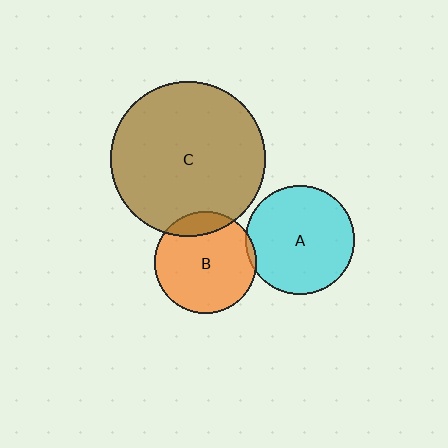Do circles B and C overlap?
Yes.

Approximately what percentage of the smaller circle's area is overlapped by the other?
Approximately 15%.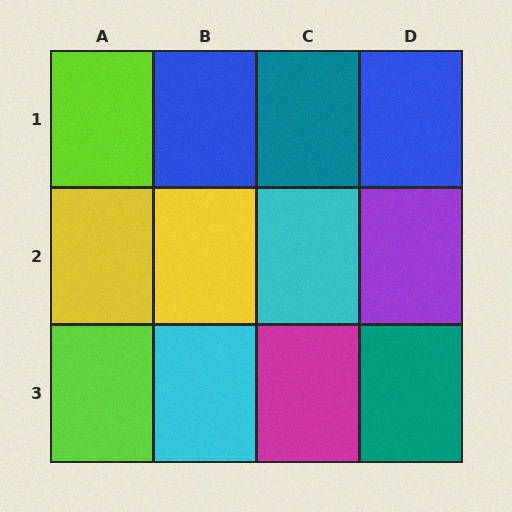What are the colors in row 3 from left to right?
Lime, cyan, magenta, teal.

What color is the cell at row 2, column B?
Yellow.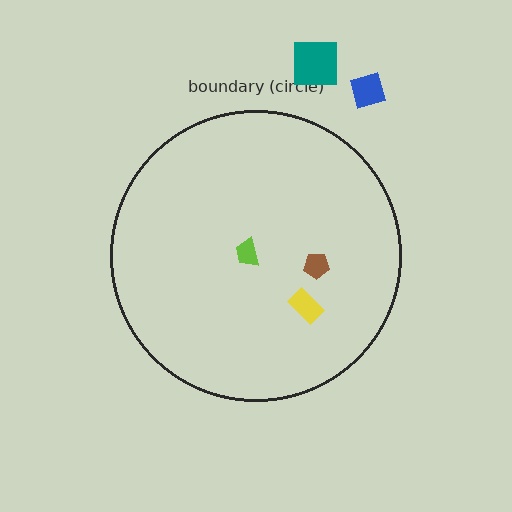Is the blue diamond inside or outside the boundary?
Outside.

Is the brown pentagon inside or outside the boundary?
Inside.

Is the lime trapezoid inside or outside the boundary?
Inside.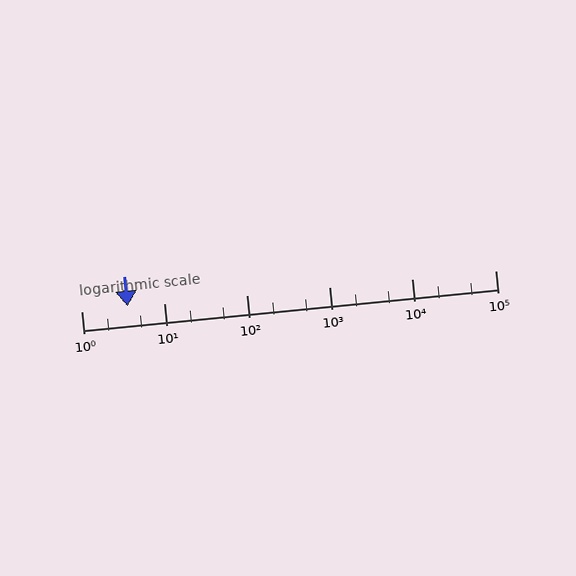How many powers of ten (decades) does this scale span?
The scale spans 5 decades, from 1 to 100000.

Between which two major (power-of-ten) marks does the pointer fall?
The pointer is between 1 and 10.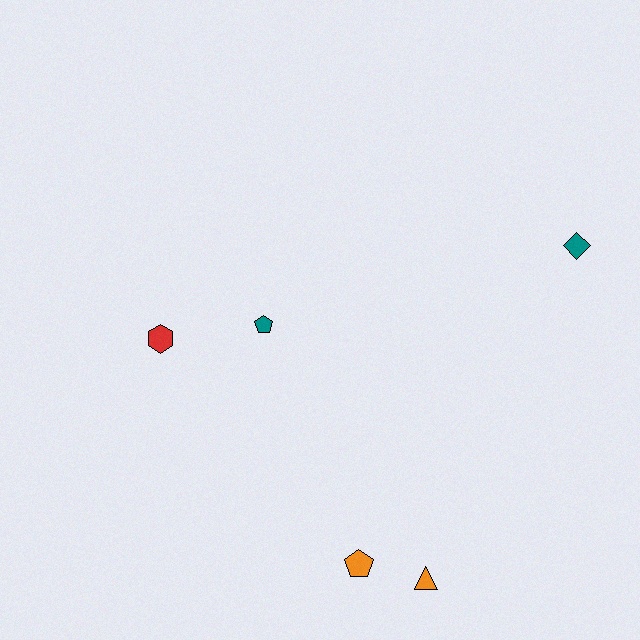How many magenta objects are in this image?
There are no magenta objects.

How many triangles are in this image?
There is 1 triangle.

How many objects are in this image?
There are 5 objects.